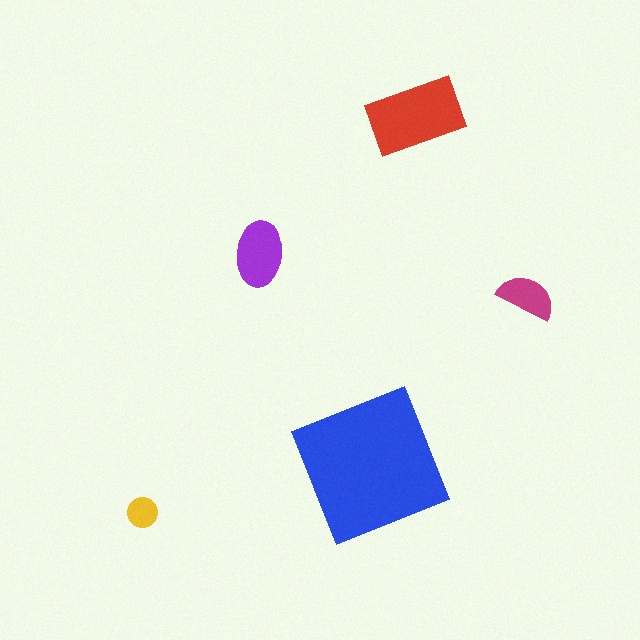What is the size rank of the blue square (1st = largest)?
1st.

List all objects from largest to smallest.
The blue square, the red rectangle, the purple ellipse, the magenta semicircle, the yellow circle.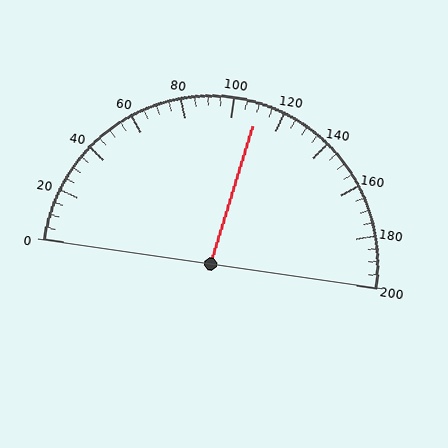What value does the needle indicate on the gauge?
The needle indicates approximately 110.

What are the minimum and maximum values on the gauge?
The gauge ranges from 0 to 200.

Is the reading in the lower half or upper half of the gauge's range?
The reading is in the upper half of the range (0 to 200).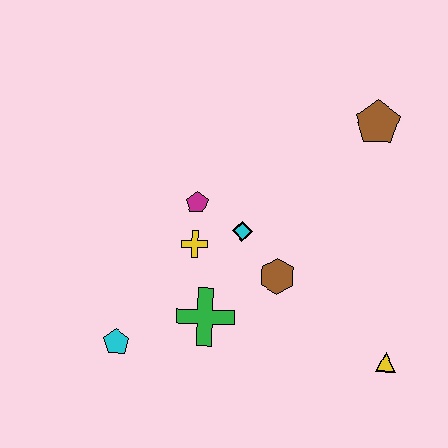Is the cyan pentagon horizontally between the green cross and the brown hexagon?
No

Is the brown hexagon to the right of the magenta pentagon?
Yes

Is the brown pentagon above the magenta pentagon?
Yes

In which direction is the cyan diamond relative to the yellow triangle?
The cyan diamond is to the left of the yellow triangle.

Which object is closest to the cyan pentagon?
The green cross is closest to the cyan pentagon.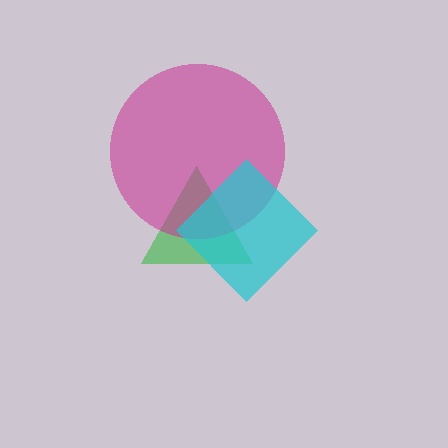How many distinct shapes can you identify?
There are 3 distinct shapes: a green triangle, a magenta circle, a cyan diamond.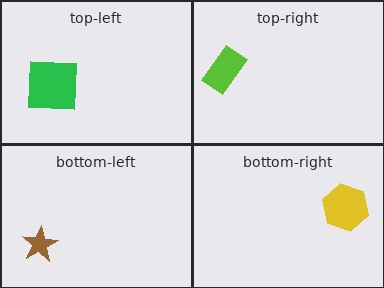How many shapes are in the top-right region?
1.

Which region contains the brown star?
The bottom-left region.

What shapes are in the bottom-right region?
The yellow hexagon.